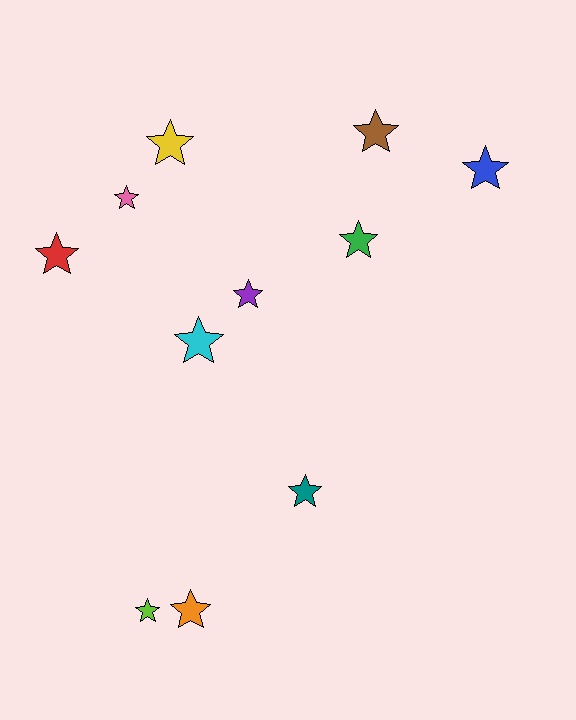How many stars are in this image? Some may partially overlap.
There are 11 stars.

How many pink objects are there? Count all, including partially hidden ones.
There is 1 pink object.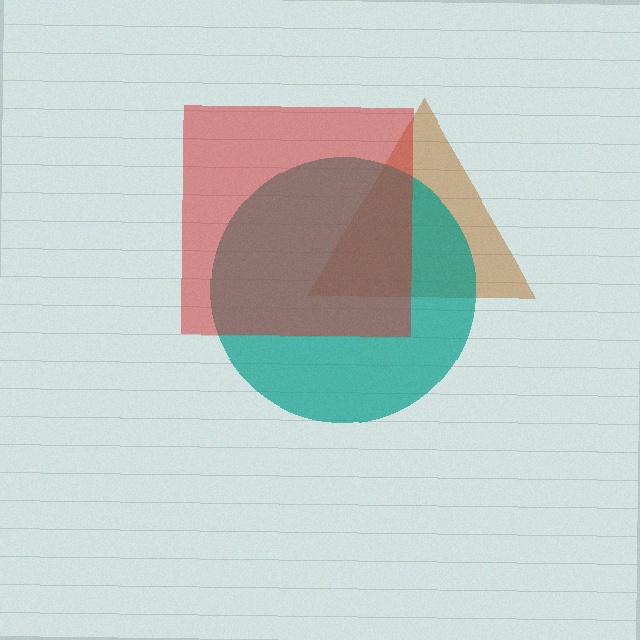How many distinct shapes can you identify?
There are 3 distinct shapes: a brown triangle, a teal circle, a red square.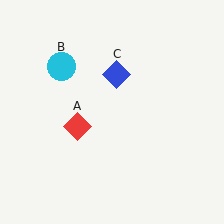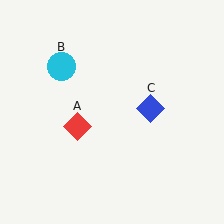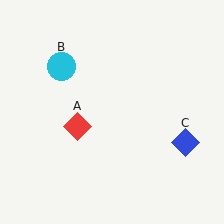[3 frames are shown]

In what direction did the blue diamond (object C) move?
The blue diamond (object C) moved down and to the right.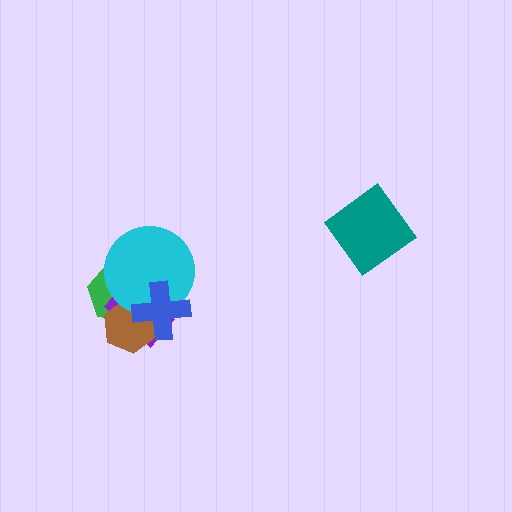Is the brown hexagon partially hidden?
Yes, it is partially covered by another shape.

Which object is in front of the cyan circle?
The blue cross is in front of the cyan circle.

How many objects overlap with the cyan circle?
4 objects overlap with the cyan circle.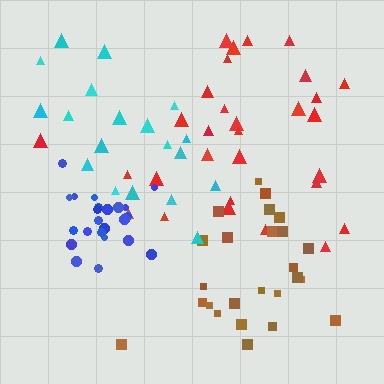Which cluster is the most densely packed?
Blue.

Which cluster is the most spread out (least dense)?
Cyan.